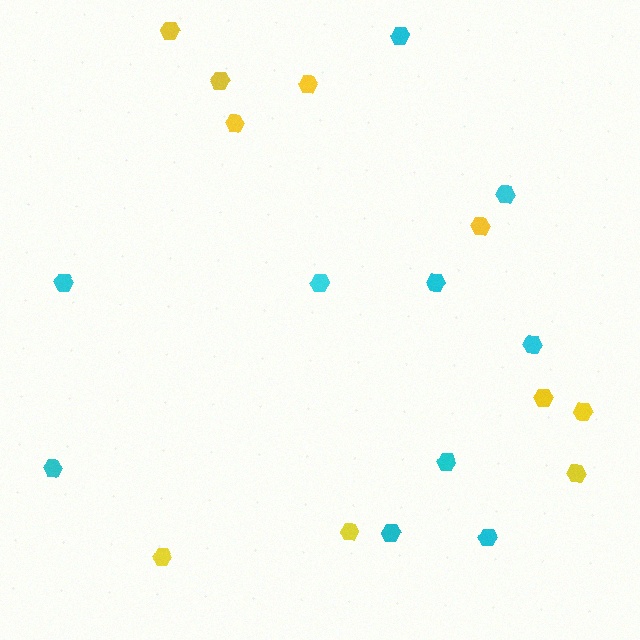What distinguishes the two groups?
There are 2 groups: one group of cyan hexagons (10) and one group of yellow hexagons (10).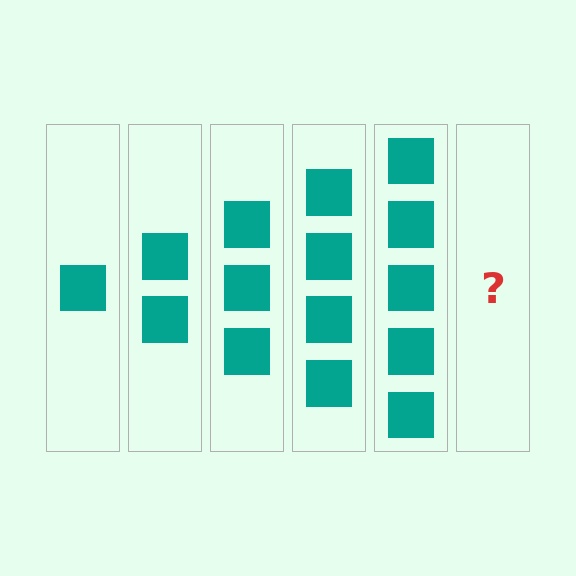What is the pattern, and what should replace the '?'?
The pattern is that each step adds one more square. The '?' should be 6 squares.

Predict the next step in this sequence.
The next step is 6 squares.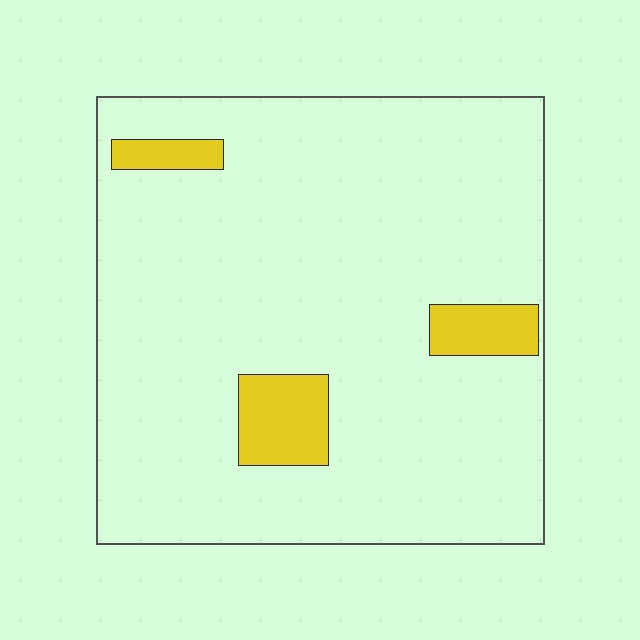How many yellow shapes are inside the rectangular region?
3.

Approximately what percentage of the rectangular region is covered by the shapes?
Approximately 10%.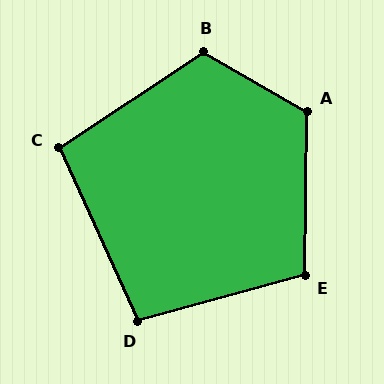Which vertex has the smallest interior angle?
C, at approximately 99 degrees.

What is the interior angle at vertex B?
Approximately 117 degrees (obtuse).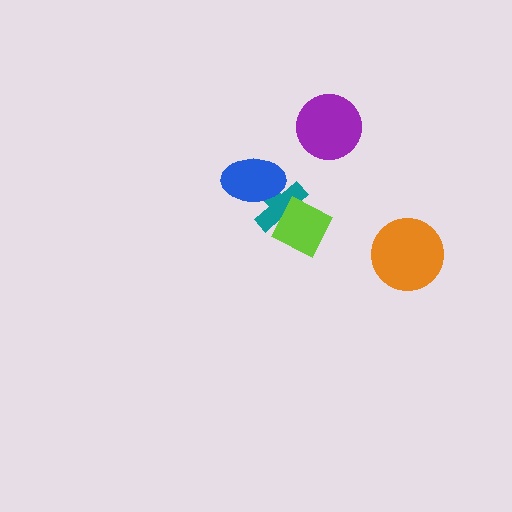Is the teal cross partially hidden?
Yes, it is partially covered by another shape.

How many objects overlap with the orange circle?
0 objects overlap with the orange circle.